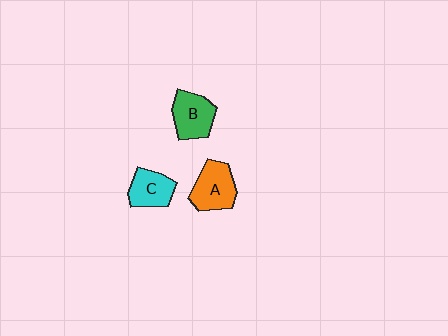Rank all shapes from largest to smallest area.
From largest to smallest: A (orange), B (green), C (cyan).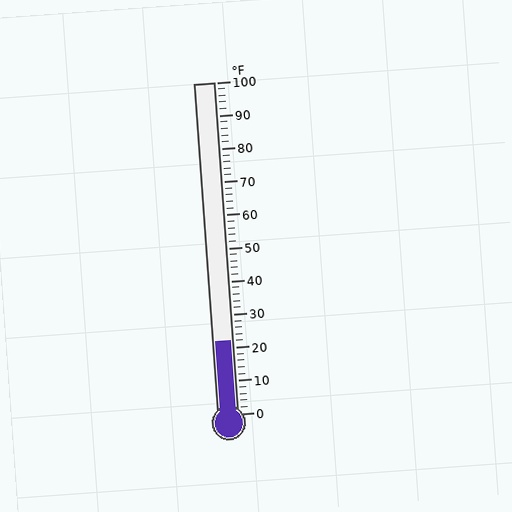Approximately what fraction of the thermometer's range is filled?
The thermometer is filled to approximately 20% of its range.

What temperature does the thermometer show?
The thermometer shows approximately 22°F.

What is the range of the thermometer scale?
The thermometer scale ranges from 0°F to 100°F.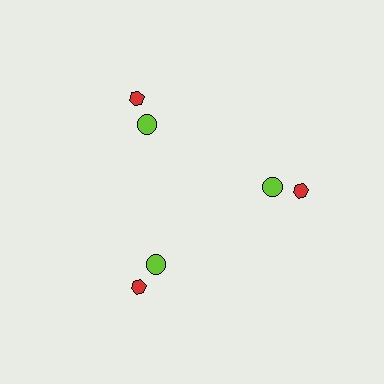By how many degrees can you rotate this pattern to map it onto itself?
The pattern maps onto itself every 120 degrees of rotation.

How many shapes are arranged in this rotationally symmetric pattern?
There are 6 shapes, arranged in 3 groups of 2.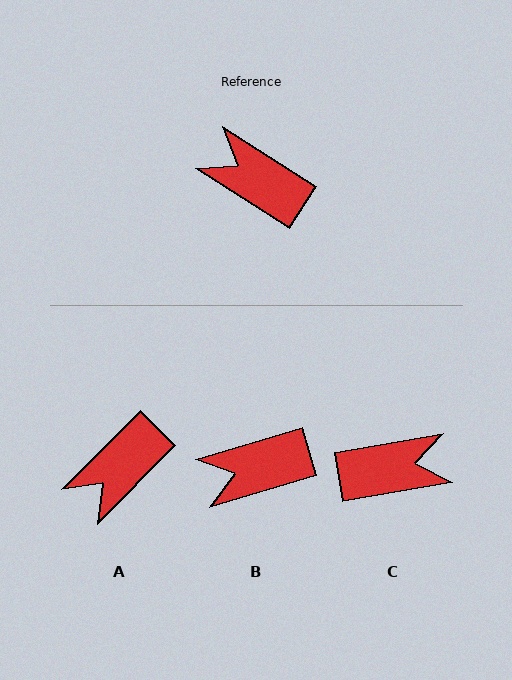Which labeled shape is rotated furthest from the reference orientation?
C, about 137 degrees away.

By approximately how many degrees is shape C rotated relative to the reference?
Approximately 137 degrees clockwise.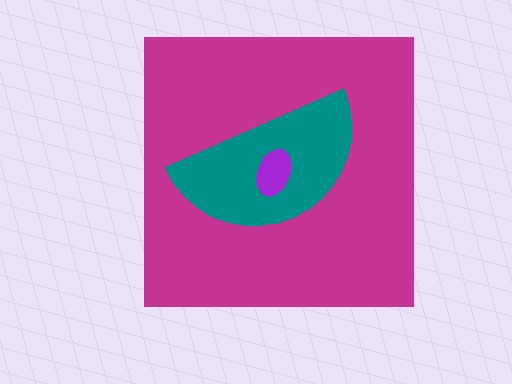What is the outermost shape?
The magenta square.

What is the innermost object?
The purple ellipse.